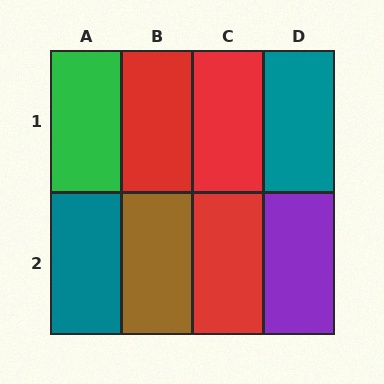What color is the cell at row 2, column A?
Teal.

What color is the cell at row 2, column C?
Red.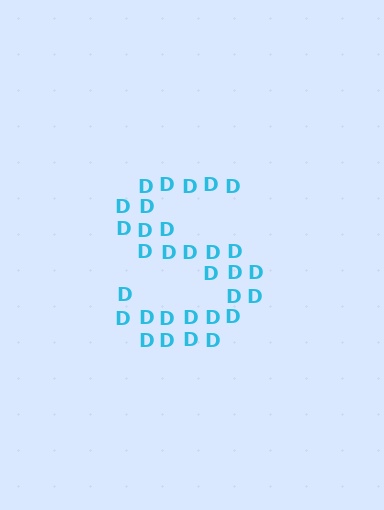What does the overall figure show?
The overall figure shows the letter S.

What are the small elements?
The small elements are letter D's.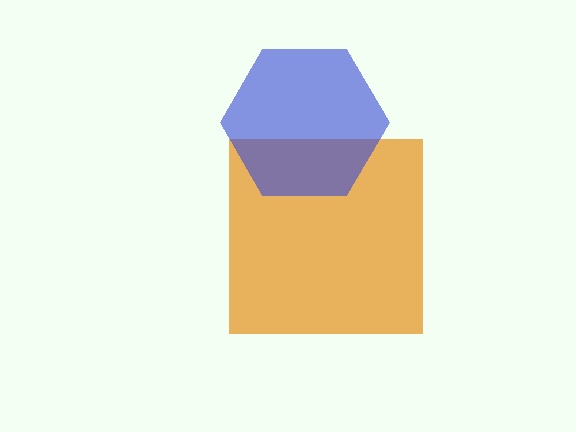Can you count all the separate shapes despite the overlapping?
Yes, there are 2 separate shapes.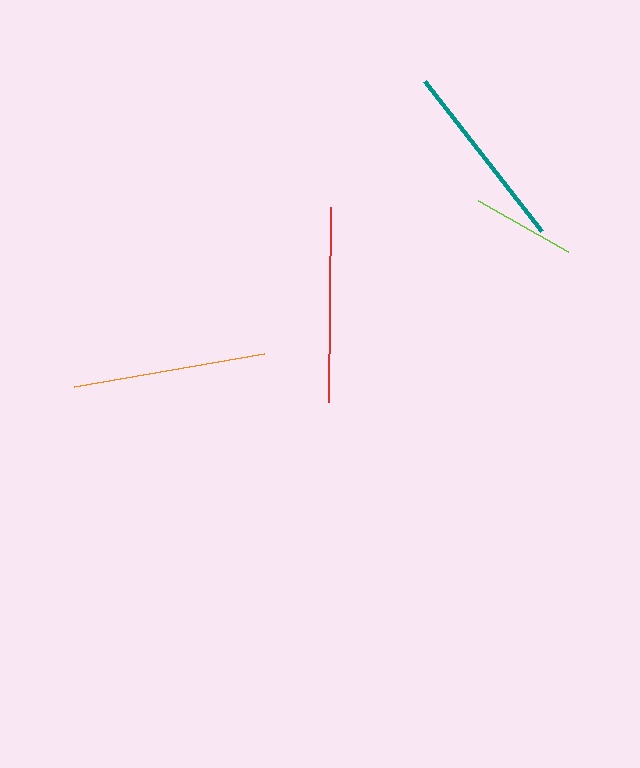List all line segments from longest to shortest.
From longest to shortest: red, orange, teal, lime.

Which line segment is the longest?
The red line is the longest at approximately 194 pixels.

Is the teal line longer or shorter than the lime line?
The teal line is longer than the lime line.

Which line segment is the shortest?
The lime line is the shortest at approximately 103 pixels.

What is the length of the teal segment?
The teal segment is approximately 191 pixels long.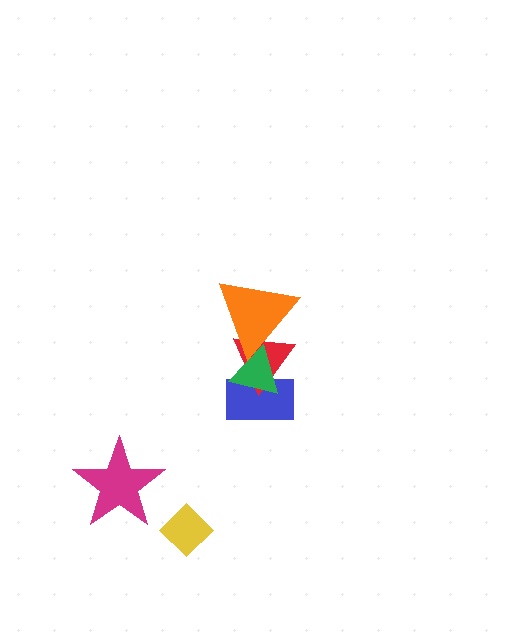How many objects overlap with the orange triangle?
2 objects overlap with the orange triangle.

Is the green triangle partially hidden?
Yes, it is partially covered by another shape.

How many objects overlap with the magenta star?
0 objects overlap with the magenta star.